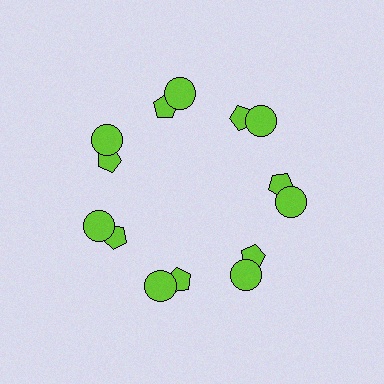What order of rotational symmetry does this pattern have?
This pattern has 7-fold rotational symmetry.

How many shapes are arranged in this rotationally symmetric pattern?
There are 14 shapes, arranged in 7 groups of 2.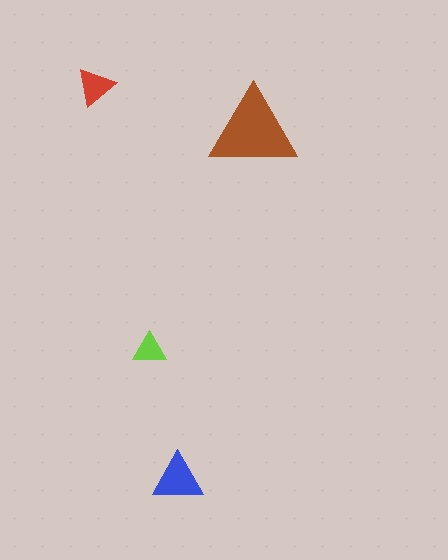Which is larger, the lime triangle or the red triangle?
The red one.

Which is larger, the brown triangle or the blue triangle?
The brown one.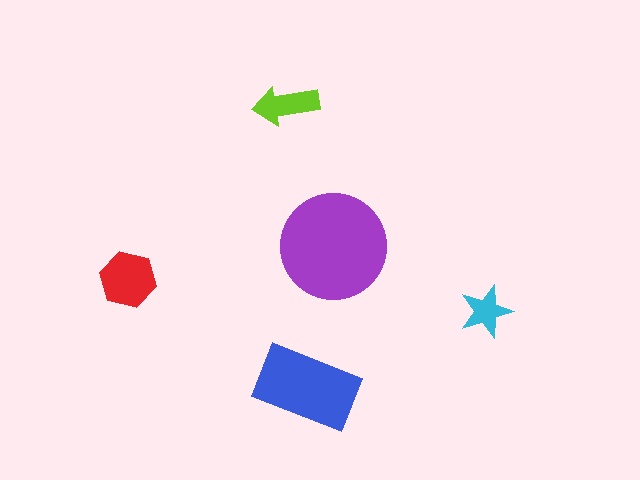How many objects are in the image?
There are 5 objects in the image.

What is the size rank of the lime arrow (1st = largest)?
4th.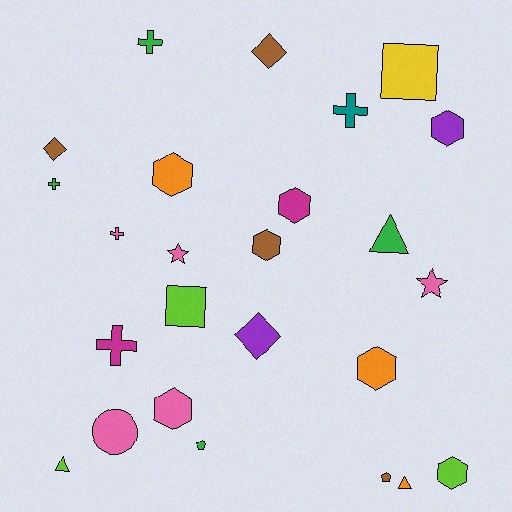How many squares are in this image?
There are 2 squares.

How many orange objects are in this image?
There are 3 orange objects.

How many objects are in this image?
There are 25 objects.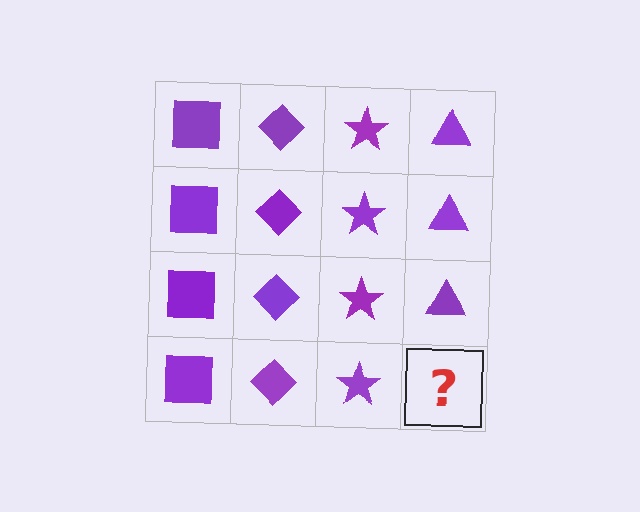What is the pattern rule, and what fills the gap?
The rule is that each column has a consistent shape. The gap should be filled with a purple triangle.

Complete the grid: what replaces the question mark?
The question mark should be replaced with a purple triangle.